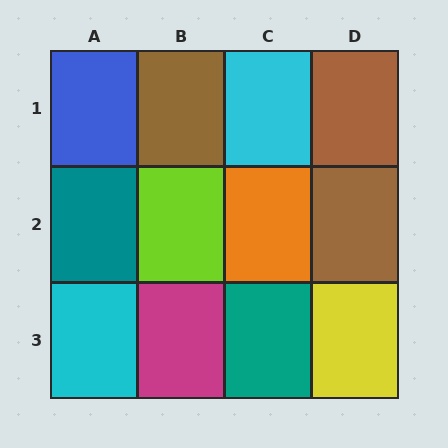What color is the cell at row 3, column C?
Teal.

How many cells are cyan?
2 cells are cyan.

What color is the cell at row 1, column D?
Brown.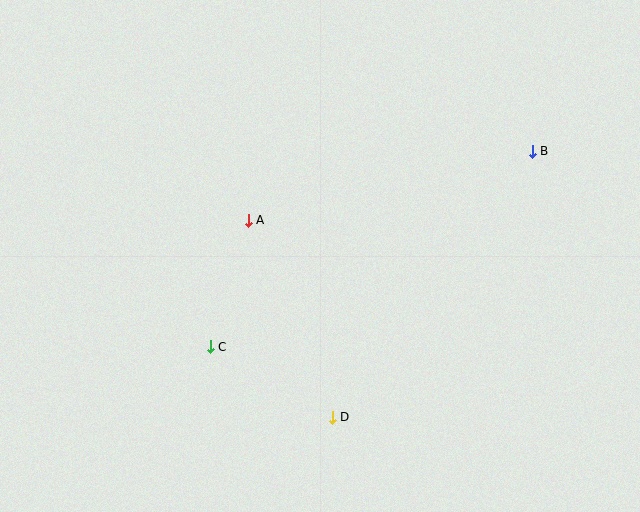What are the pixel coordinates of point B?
Point B is at (532, 151).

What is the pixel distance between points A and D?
The distance between A and D is 214 pixels.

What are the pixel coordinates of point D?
Point D is at (332, 417).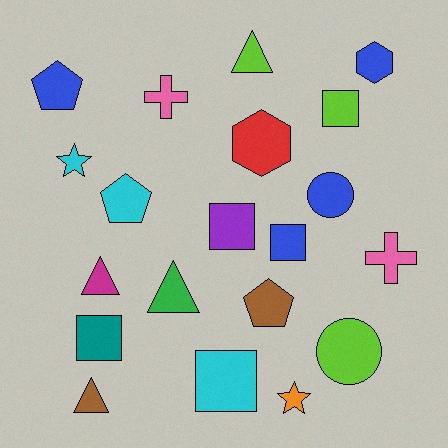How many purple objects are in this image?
There is 1 purple object.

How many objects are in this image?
There are 20 objects.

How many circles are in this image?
There are 2 circles.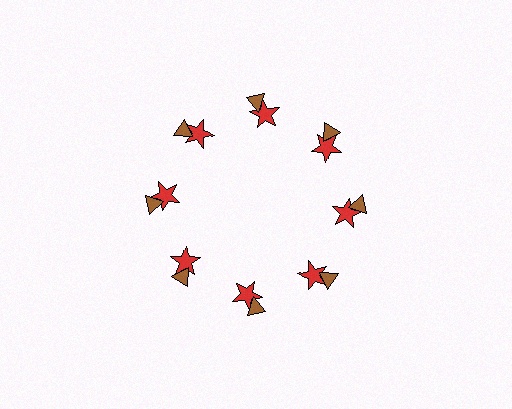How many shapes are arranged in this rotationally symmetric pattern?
There are 16 shapes, arranged in 8 groups of 2.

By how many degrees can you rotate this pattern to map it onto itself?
The pattern maps onto itself every 45 degrees of rotation.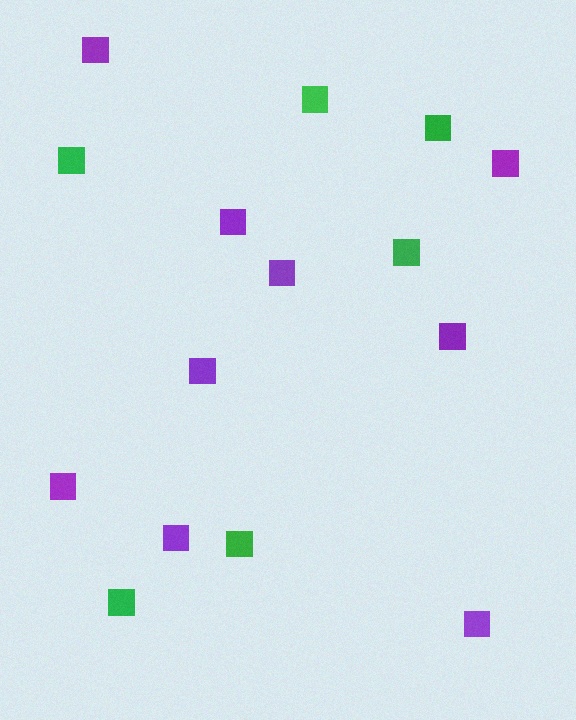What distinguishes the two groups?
There are 2 groups: one group of green squares (6) and one group of purple squares (9).